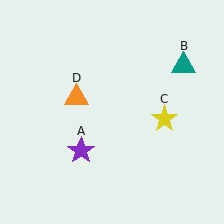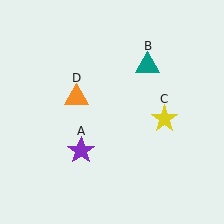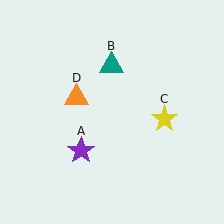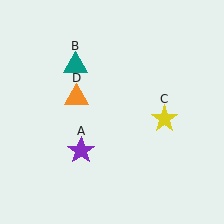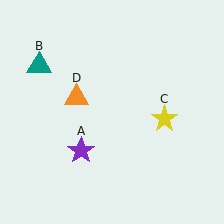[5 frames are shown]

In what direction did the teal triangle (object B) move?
The teal triangle (object B) moved left.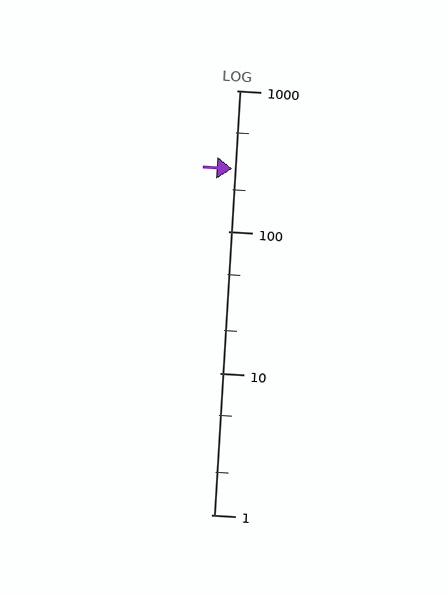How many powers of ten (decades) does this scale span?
The scale spans 3 decades, from 1 to 1000.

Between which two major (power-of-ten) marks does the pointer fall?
The pointer is between 100 and 1000.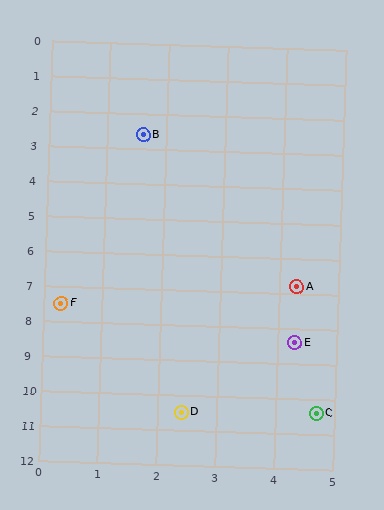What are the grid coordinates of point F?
Point F is at approximately (0.3, 7.5).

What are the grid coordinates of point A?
Point A is at approximately (4.3, 6.8).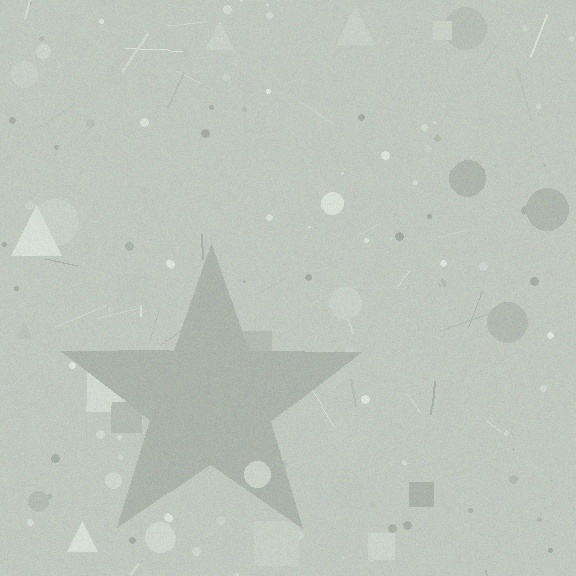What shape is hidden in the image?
A star is hidden in the image.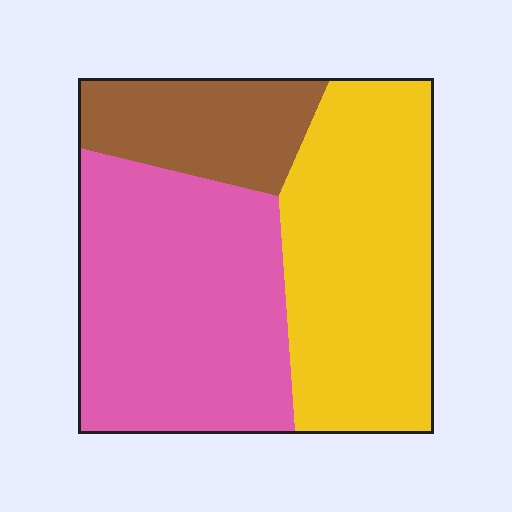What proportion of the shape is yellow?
Yellow covers 40% of the shape.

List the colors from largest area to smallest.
From largest to smallest: pink, yellow, brown.